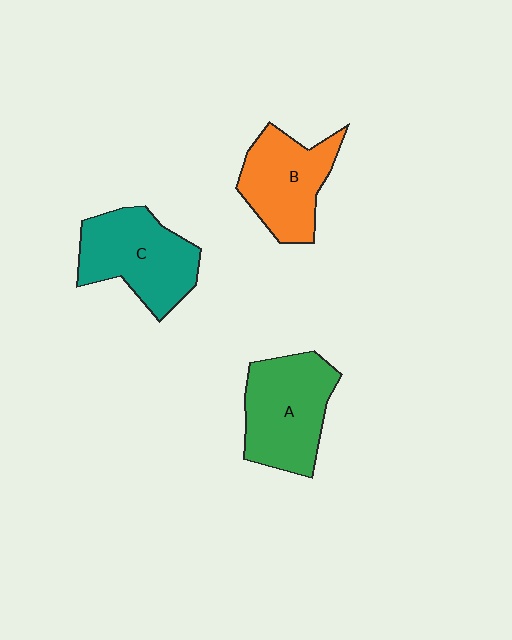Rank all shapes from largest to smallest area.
From largest to smallest: A (green), C (teal), B (orange).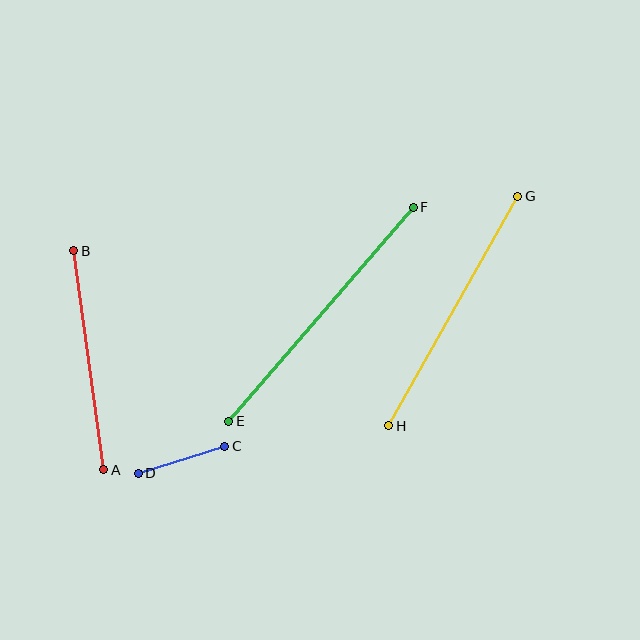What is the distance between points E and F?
The distance is approximately 283 pixels.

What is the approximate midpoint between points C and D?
The midpoint is at approximately (182, 460) pixels.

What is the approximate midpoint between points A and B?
The midpoint is at approximately (89, 360) pixels.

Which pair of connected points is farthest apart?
Points E and F are farthest apart.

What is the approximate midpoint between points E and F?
The midpoint is at approximately (321, 314) pixels.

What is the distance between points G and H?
The distance is approximately 263 pixels.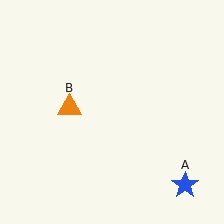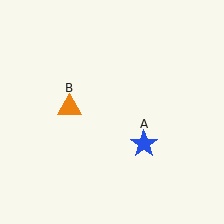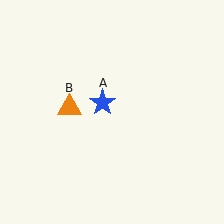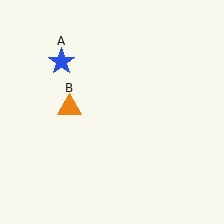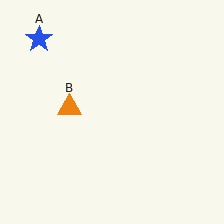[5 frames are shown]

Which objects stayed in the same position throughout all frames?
Orange triangle (object B) remained stationary.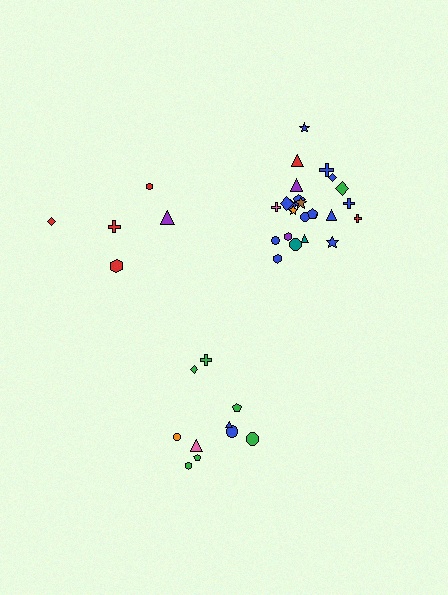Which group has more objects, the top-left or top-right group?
The top-right group.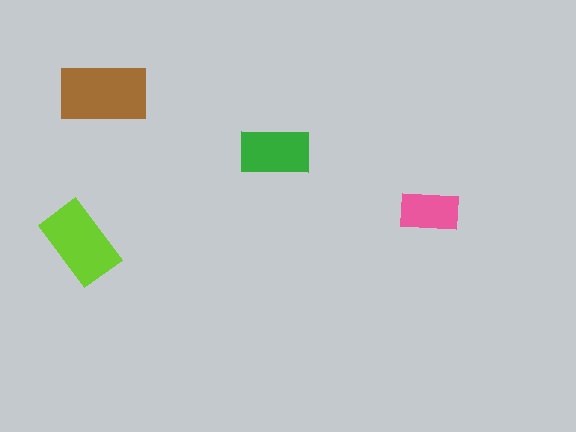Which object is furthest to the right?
The pink rectangle is rightmost.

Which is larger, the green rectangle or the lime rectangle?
The lime one.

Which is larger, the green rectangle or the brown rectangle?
The brown one.